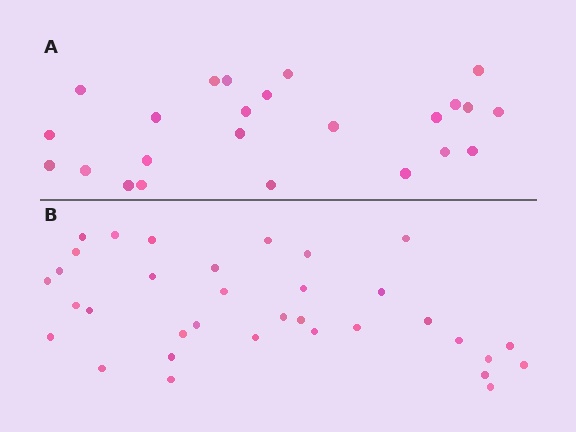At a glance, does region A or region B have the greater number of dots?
Region B (the bottom region) has more dots.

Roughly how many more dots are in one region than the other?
Region B has roughly 10 or so more dots than region A.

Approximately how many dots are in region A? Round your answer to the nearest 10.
About 20 dots. (The exact count is 24, which rounds to 20.)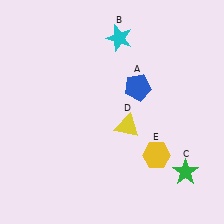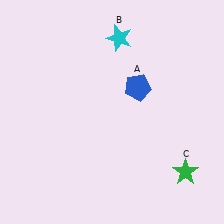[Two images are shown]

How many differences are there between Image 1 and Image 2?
There are 2 differences between the two images.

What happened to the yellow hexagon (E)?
The yellow hexagon (E) was removed in Image 2. It was in the bottom-right area of Image 1.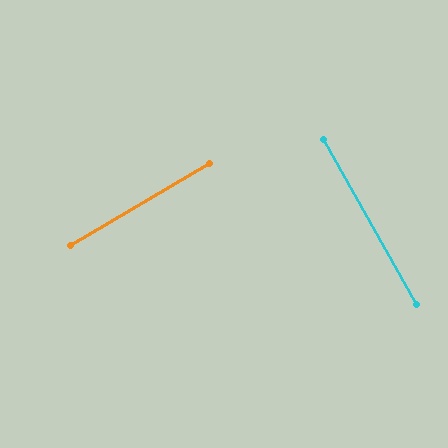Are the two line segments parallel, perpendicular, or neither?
Perpendicular — they meet at approximately 89°.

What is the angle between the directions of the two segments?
Approximately 89 degrees.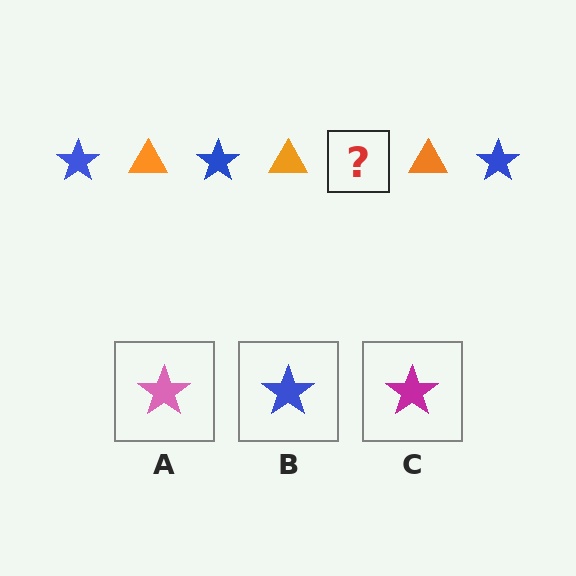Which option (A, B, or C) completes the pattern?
B.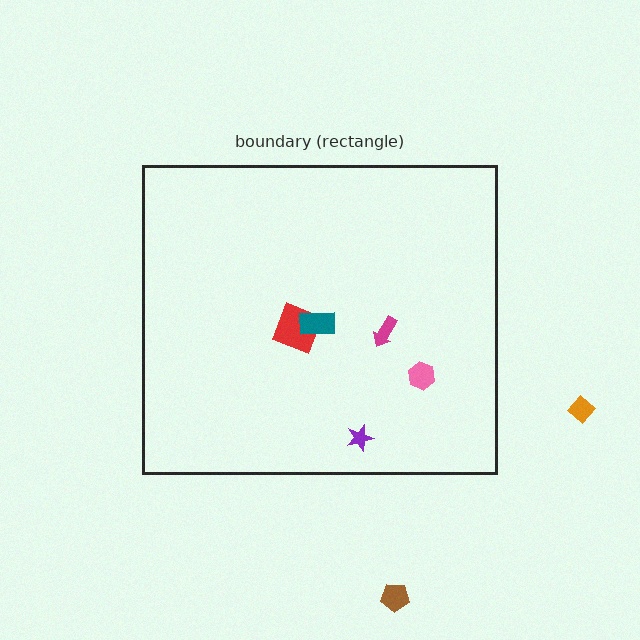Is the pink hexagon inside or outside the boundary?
Inside.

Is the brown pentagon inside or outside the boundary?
Outside.